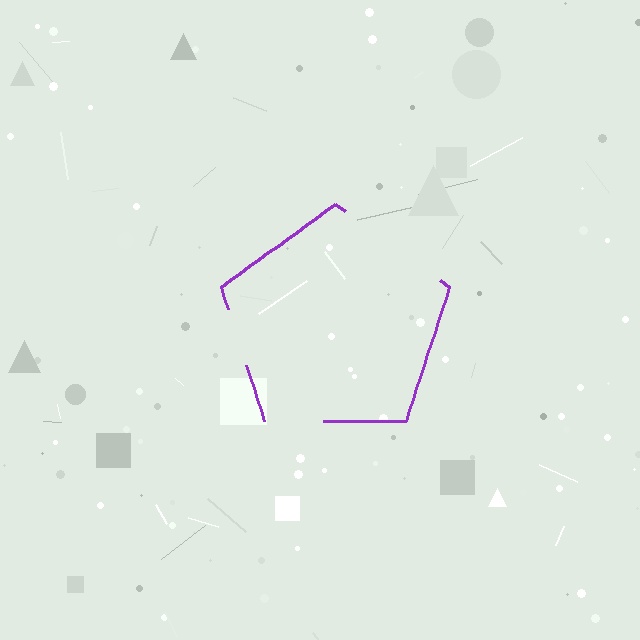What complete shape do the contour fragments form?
The contour fragments form a pentagon.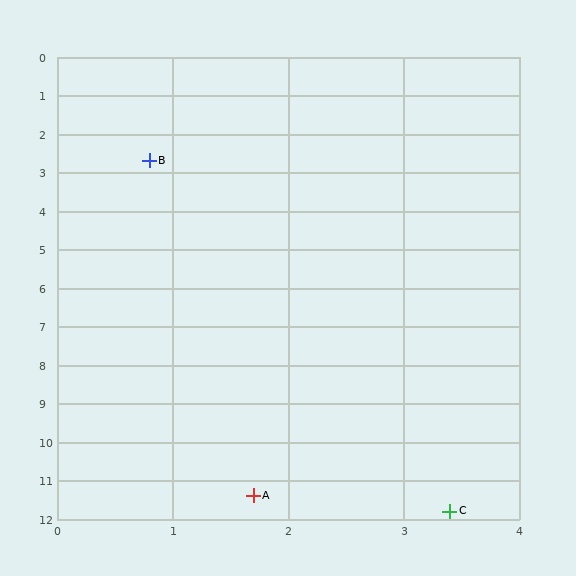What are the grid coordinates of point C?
Point C is at approximately (3.4, 11.8).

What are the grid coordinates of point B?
Point B is at approximately (0.8, 2.7).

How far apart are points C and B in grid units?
Points C and B are about 9.5 grid units apart.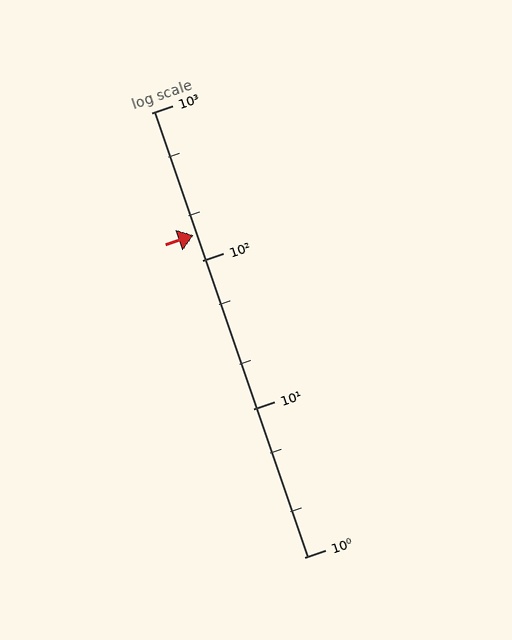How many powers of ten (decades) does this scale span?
The scale spans 3 decades, from 1 to 1000.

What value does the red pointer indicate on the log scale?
The pointer indicates approximately 150.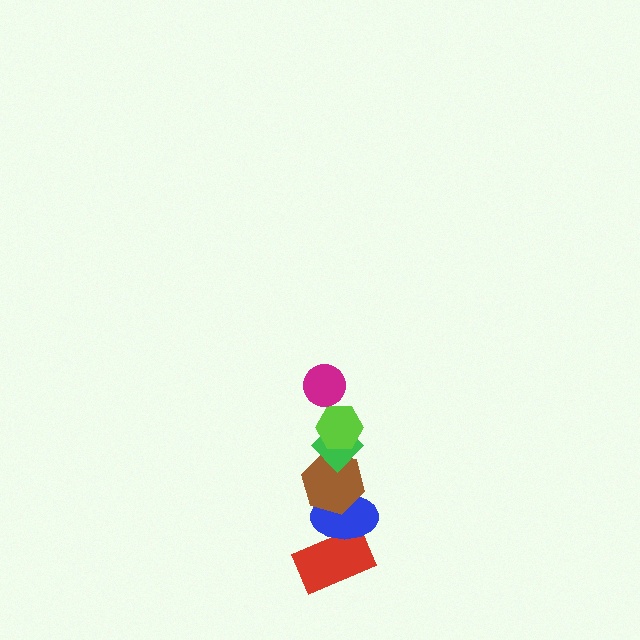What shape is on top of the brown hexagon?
The green diamond is on top of the brown hexagon.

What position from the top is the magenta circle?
The magenta circle is 1st from the top.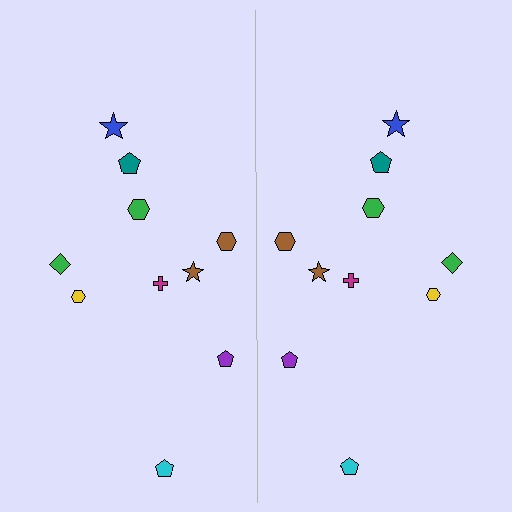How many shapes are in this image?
There are 20 shapes in this image.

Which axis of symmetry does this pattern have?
The pattern has a vertical axis of symmetry running through the center of the image.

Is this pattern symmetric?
Yes, this pattern has bilateral (reflection) symmetry.